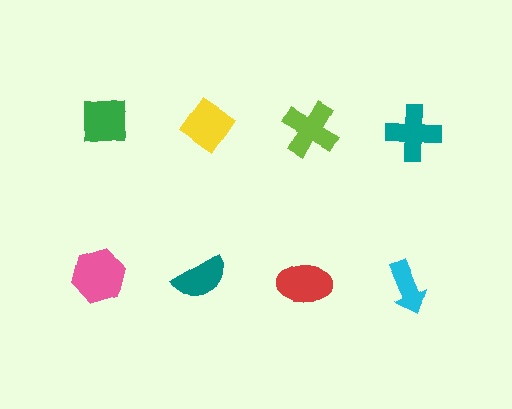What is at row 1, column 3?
A lime cross.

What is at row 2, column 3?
A red ellipse.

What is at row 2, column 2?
A teal semicircle.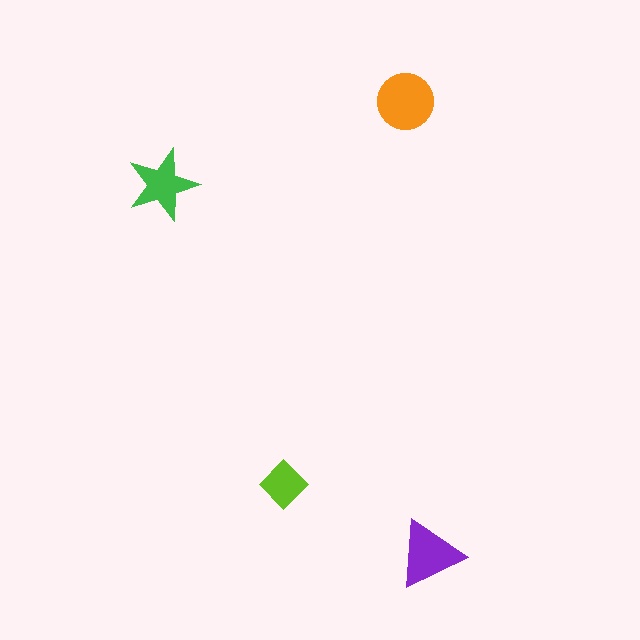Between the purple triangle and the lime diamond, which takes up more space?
The purple triangle.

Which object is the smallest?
The lime diamond.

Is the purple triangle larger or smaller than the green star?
Larger.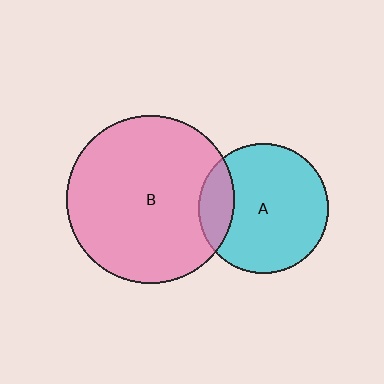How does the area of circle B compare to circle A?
Approximately 1.7 times.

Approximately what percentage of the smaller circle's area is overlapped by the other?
Approximately 20%.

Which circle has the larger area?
Circle B (pink).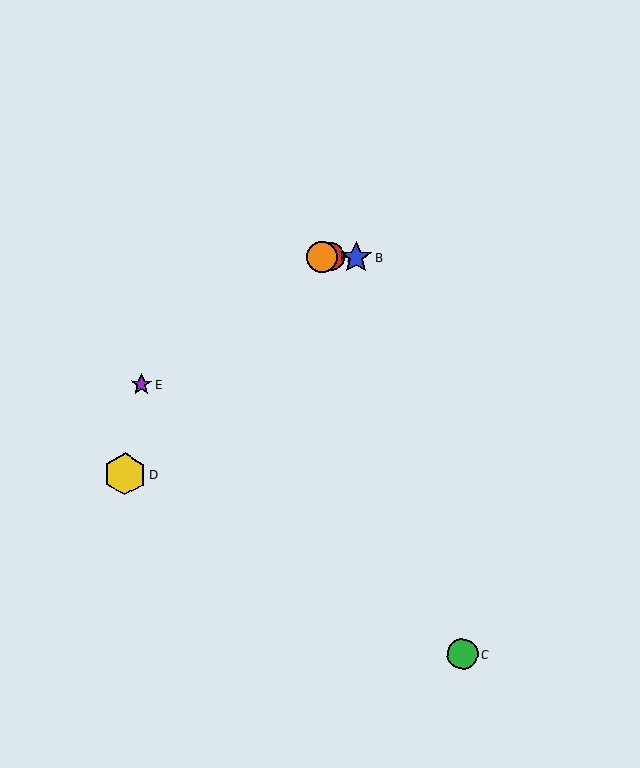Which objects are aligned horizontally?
Objects A, B, F are aligned horizontally.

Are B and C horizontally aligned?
No, B is at y≈258 and C is at y≈654.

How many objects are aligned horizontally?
3 objects (A, B, F) are aligned horizontally.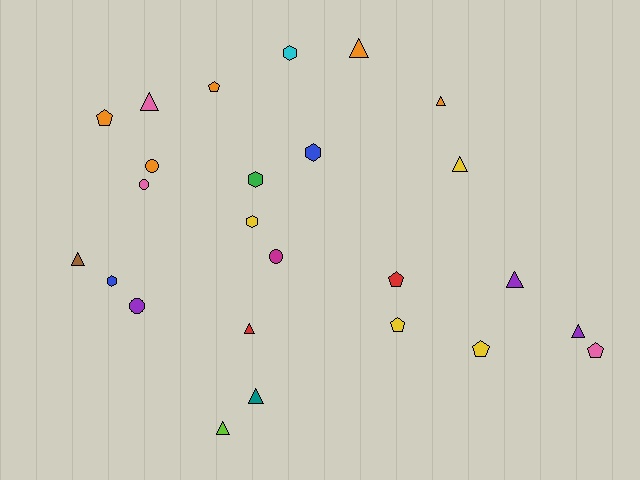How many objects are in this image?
There are 25 objects.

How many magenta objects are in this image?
There is 1 magenta object.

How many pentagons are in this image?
There are 6 pentagons.